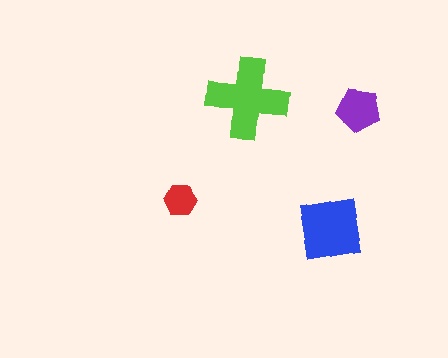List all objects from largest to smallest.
The lime cross, the blue square, the purple pentagon, the red hexagon.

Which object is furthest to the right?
The purple pentagon is rightmost.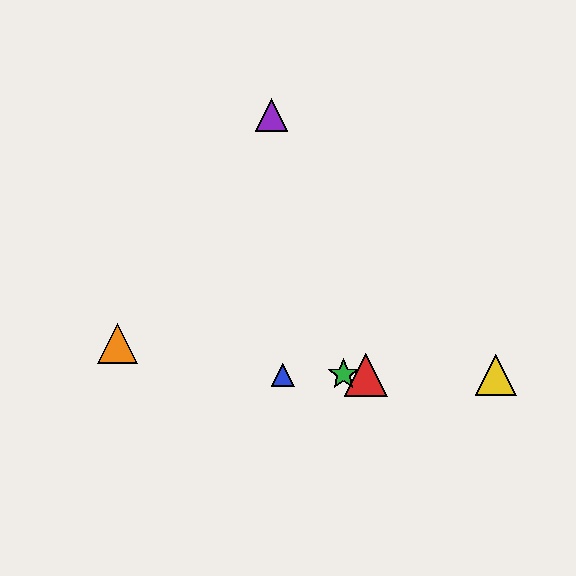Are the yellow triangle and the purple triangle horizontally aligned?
No, the yellow triangle is at y≈375 and the purple triangle is at y≈115.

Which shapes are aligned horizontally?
The red triangle, the blue triangle, the green star, the yellow triangle are aligned horizontally.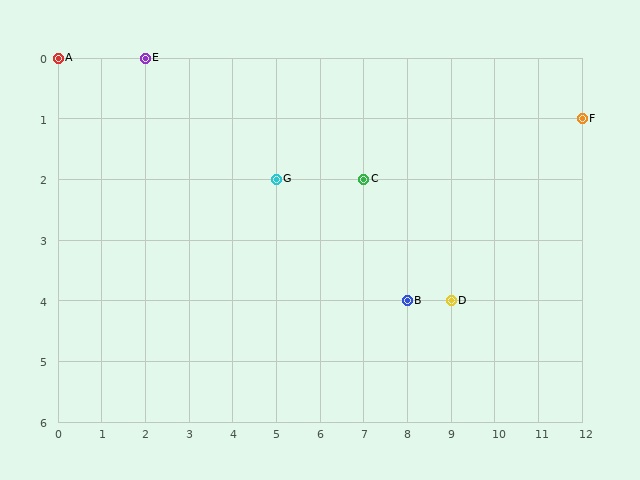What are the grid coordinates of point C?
Point C is at grid coordinates (7, 2).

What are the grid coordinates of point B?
Point B is at grid coordinates (8, 4).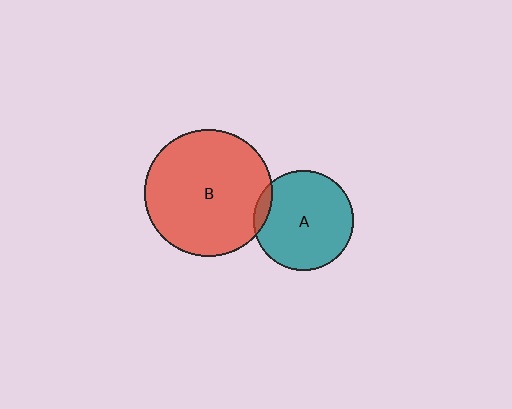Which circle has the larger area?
Circle B (red).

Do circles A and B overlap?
Yes.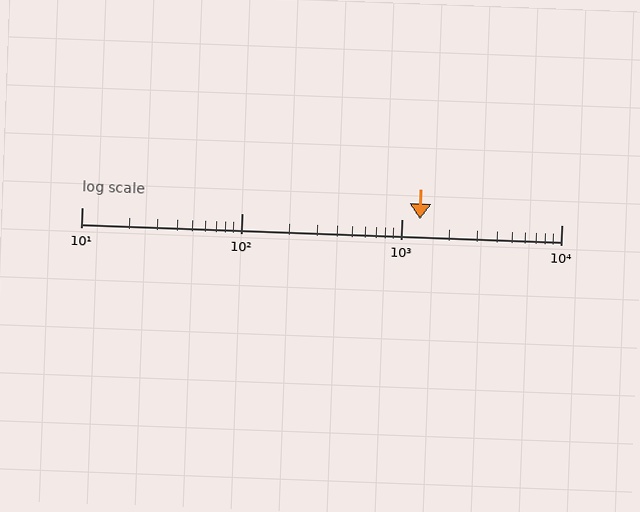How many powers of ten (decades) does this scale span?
The scale spans 3 decades, from 10 to 10000.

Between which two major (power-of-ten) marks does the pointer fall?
The pointer is between 1000 and 10000.